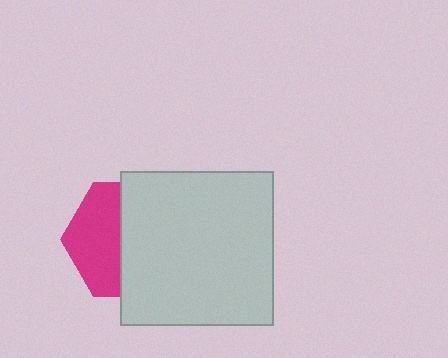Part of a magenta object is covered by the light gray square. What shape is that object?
It is a hexagon.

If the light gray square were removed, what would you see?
You would see the complete magenta hexagon.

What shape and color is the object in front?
The object in front is a light gray square.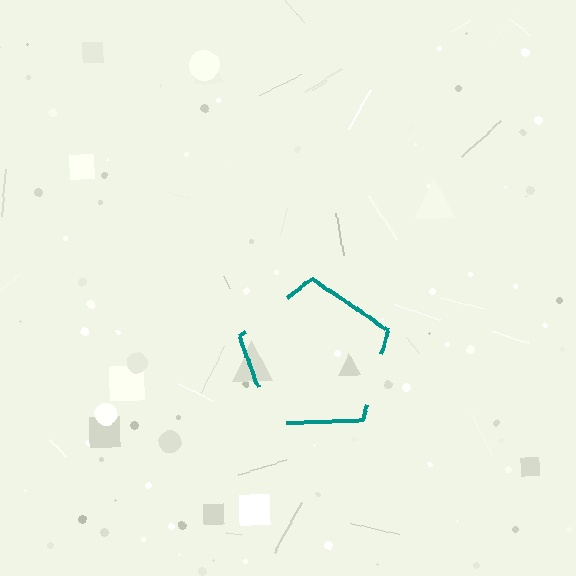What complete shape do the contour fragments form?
The contour fragments form a pentagon.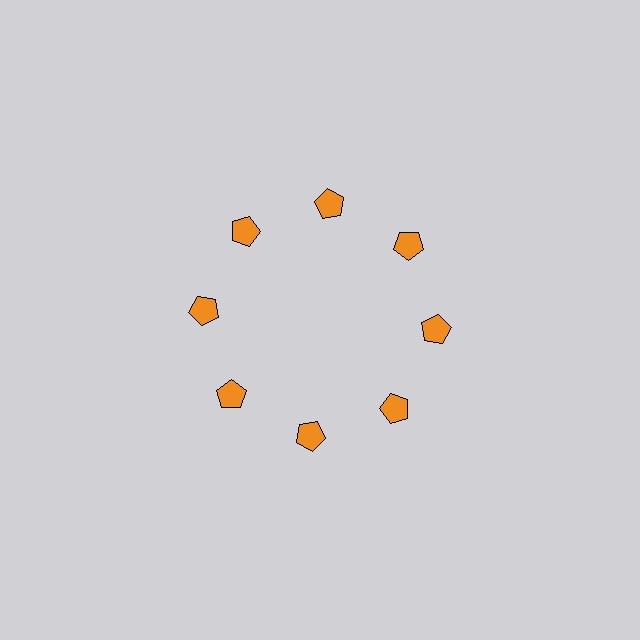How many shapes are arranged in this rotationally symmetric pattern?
There are 8 shapes, arranged in 8 groups of 1.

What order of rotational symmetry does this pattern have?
This pattern has 8-fold rotational symmetry.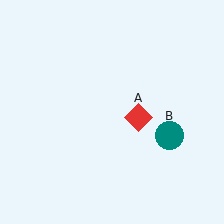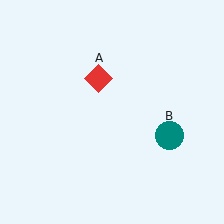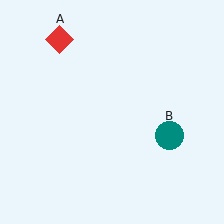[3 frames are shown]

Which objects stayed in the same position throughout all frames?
Teal circle (object B) remained stationary.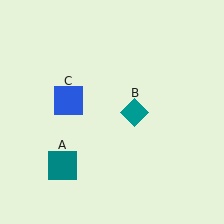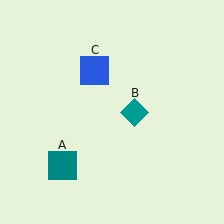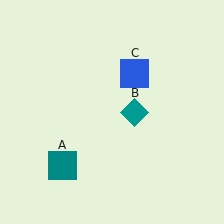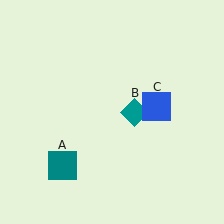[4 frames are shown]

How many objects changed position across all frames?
1 object changed position: blue square (object C).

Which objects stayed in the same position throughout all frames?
Teal square (object A) and teal diamond (object B) remained stationary.